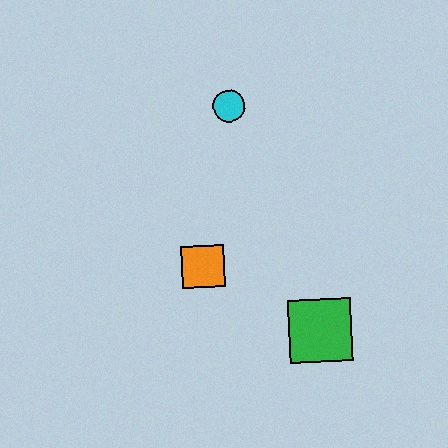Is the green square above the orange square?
No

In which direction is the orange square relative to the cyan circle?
The orange square is below the cyan circle.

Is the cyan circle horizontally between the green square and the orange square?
Yes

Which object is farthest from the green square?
The cyan circle is farthest from the green square.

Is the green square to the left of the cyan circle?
No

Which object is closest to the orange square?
The green square is closest to the orange square.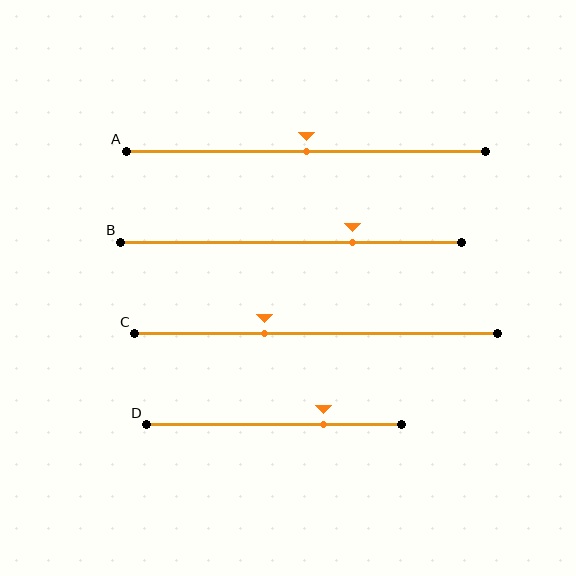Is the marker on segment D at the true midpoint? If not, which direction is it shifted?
No, the marker on segment D is shifted to the right by about 20% of the segment length.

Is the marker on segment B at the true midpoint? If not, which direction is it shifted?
No, the marker on segment B is shifted to the right by about 18% of the segment length.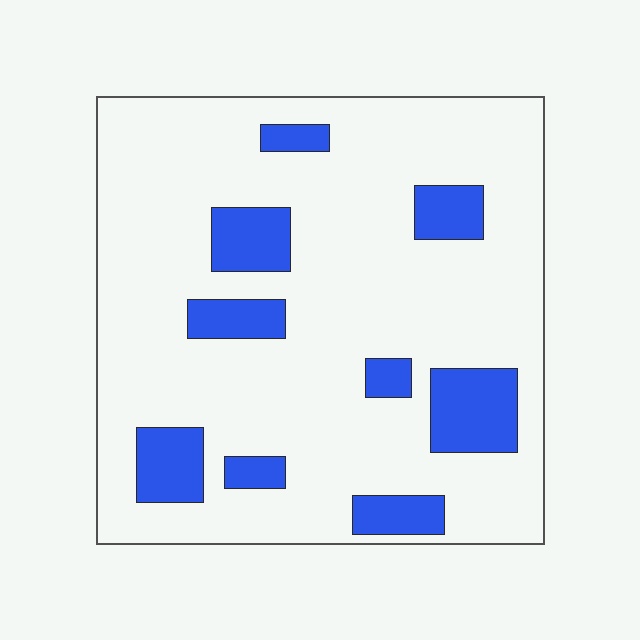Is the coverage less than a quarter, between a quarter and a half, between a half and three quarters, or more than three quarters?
Less than a quarter.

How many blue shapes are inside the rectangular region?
9.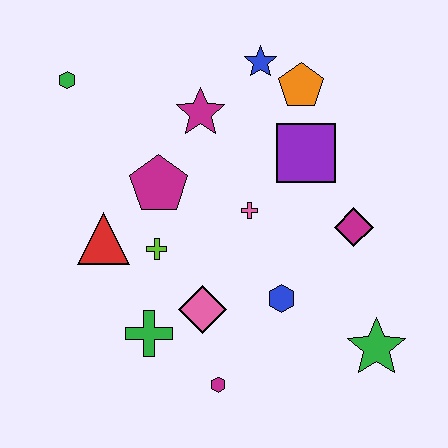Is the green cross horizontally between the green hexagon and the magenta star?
Yes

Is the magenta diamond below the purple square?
Yes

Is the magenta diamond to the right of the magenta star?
Yes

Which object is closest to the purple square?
The orange pentagon is closest to the purple square.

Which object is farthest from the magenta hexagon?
The green hexagon is farthest from the magenta hexagon.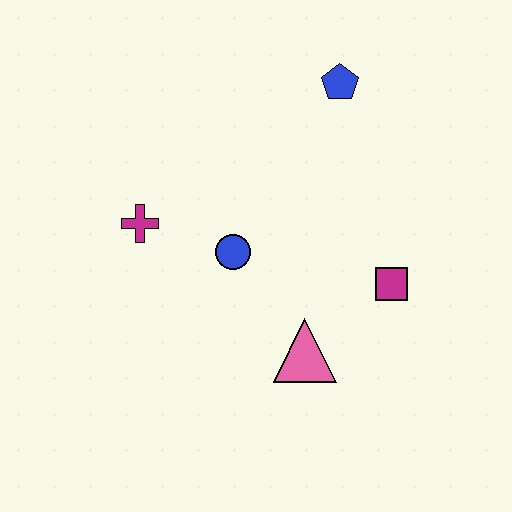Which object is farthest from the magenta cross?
The magenta square is farthest from the magenta cross.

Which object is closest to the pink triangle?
The magenta square is closest to the pink triangle.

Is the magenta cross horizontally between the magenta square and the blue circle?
No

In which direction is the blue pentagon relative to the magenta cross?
The blue pentagon is to the right of the magenta cross.